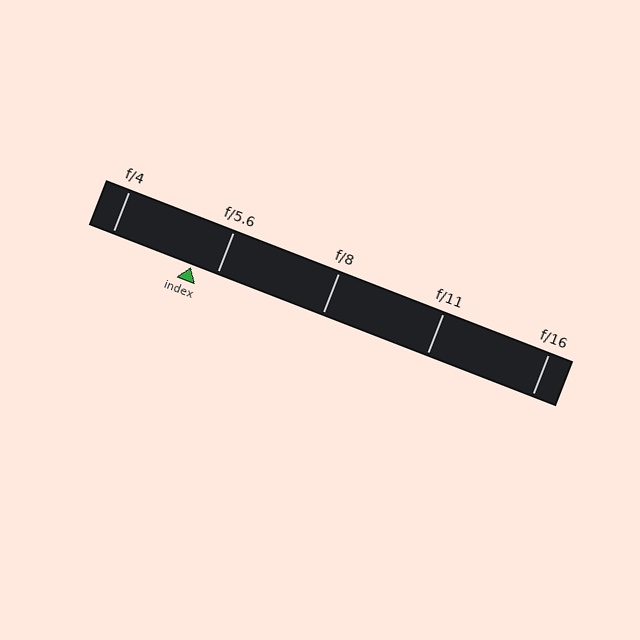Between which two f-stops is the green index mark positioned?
The index mark is between f/4 and f/5.6.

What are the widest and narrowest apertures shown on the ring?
The widest aperture shown is f/4 and the narrowest is f/16.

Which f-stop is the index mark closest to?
The index mark is closest to f/5.6.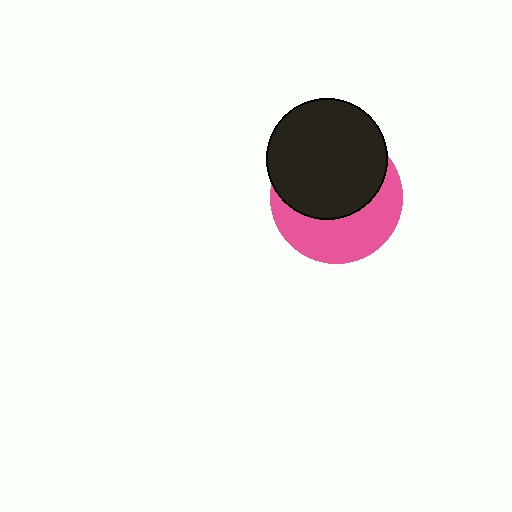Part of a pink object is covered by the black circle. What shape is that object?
It is a circle.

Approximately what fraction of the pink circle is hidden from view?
Roughly 56% of the pink circle is hidden behind the black circle.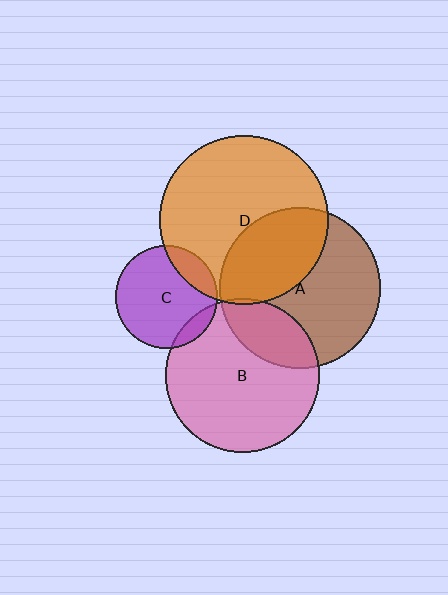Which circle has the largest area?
Circle D (orange).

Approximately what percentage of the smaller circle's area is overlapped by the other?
Approximately 10%.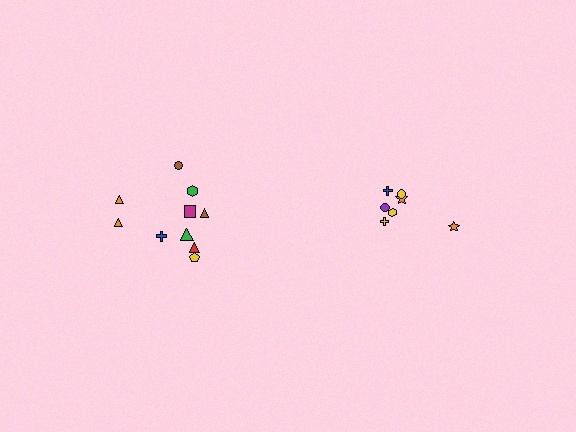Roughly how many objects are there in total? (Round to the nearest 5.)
Roughly 15 objects in total.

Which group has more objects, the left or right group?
The left group.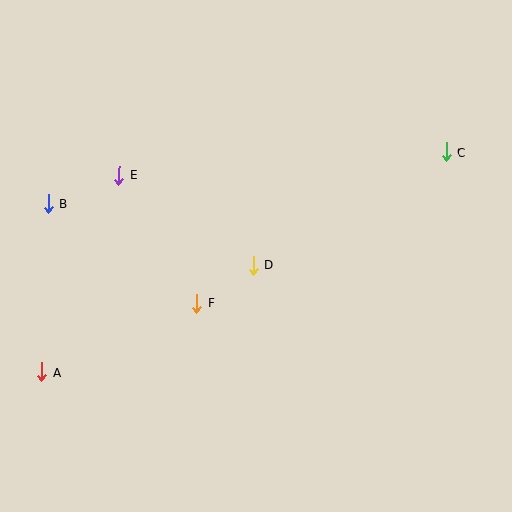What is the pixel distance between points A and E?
The distance between A and E is 212 pixels.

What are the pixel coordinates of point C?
Point C is at (446, 152).